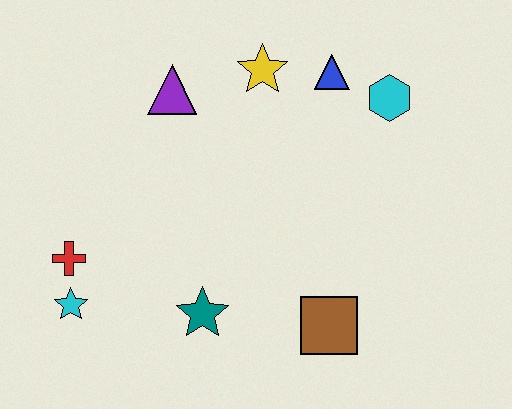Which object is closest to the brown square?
The teal star is closest to the brown square.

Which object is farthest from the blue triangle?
The cyan star is farthest from the blue triangle.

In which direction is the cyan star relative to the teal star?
The cyan star is to the left of the teal star.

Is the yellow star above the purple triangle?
Yes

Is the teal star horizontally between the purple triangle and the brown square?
Yes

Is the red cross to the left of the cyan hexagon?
Yes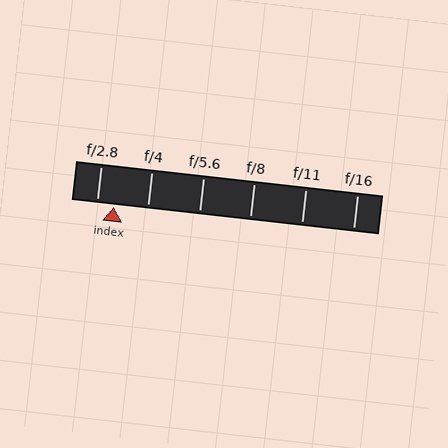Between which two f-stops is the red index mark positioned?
The index mark is between f/2.8 and f/4.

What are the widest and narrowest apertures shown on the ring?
The widest aperture shown is f/2.8 and the narrowest is f/16.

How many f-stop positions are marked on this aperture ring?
There are 6 f-stop positions marked.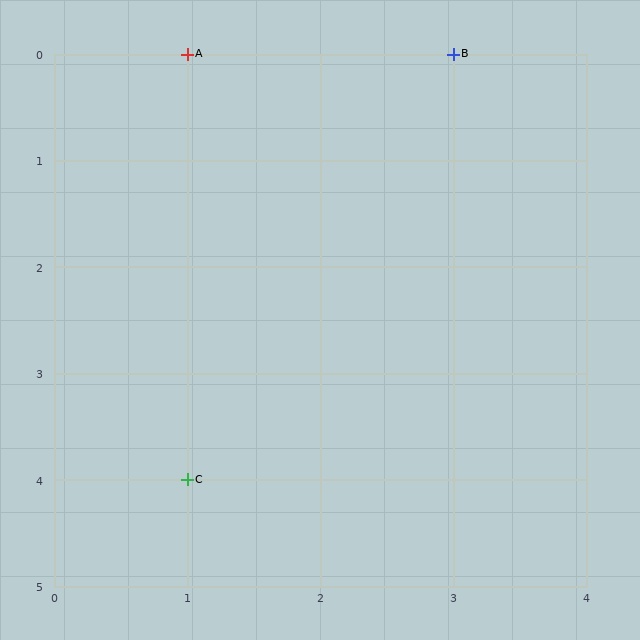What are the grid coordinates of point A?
Point A is at grid coordinates (1, 0).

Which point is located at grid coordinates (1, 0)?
Point A is at (1, 0).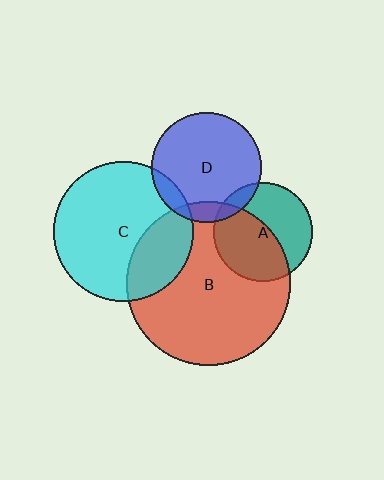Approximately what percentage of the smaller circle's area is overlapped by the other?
Approximately 10%.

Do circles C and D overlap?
Yes.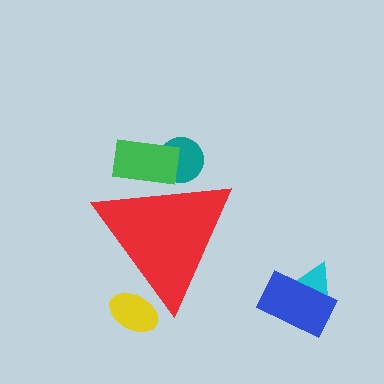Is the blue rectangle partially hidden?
No, the blue rectangle is fully visible.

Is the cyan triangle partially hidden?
No, the cyan triangle is fully visible.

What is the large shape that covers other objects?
A red triangle.